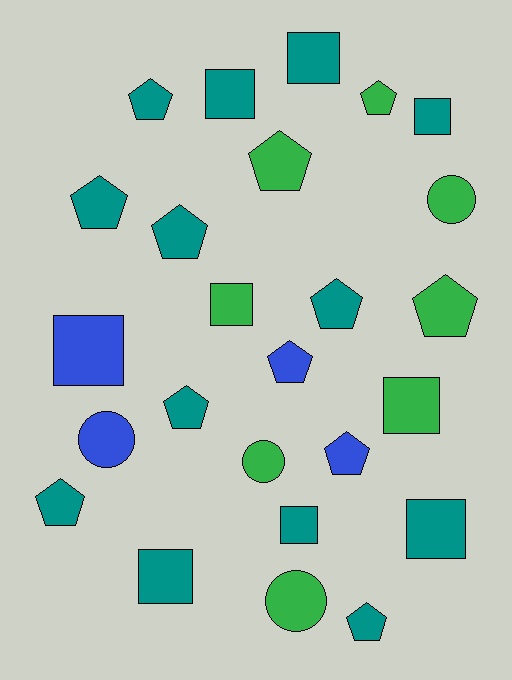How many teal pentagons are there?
There are 7 teal pentagons.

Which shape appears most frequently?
Pentagon, with 12 objects.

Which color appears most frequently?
Teal, with 13 objects.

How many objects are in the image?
There are 25 objects.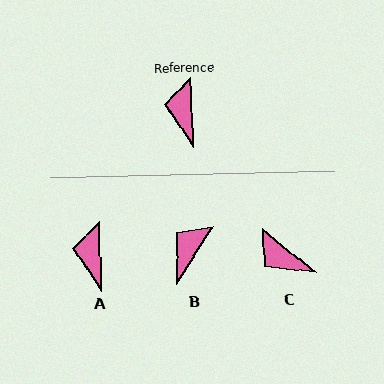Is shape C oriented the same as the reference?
No, it is off by about 49 degrees.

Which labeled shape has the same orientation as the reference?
A.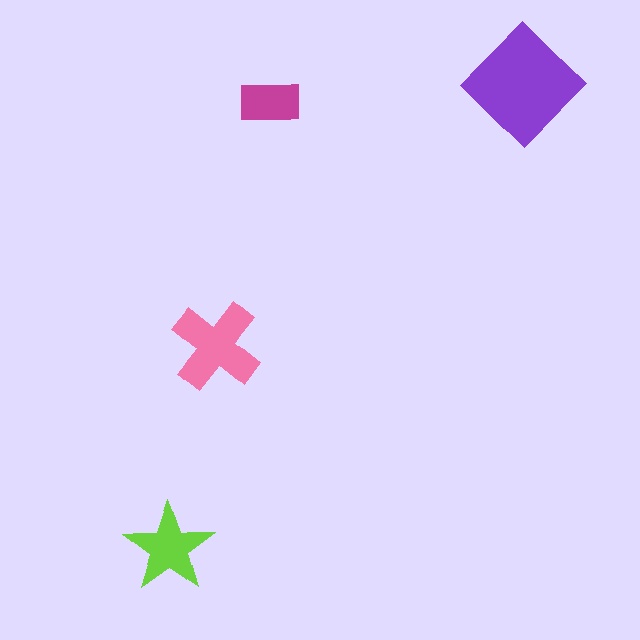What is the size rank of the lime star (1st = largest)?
3rd.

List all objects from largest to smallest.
The purple diamond, the pink cross, the lime star, the magenta rectangle.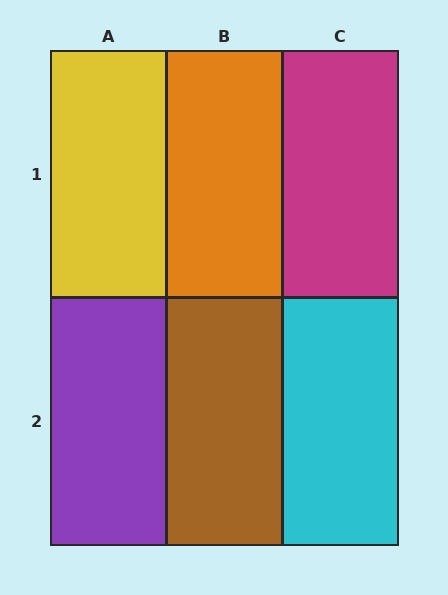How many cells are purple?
1 cell is purple.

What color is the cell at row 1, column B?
Orange.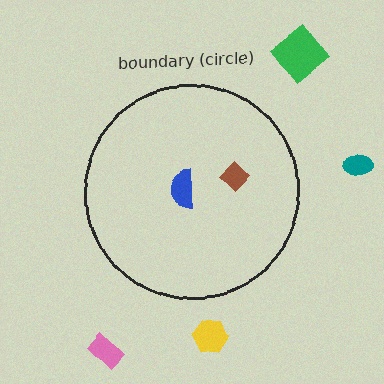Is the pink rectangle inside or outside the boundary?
Outside.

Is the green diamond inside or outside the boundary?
Outside.